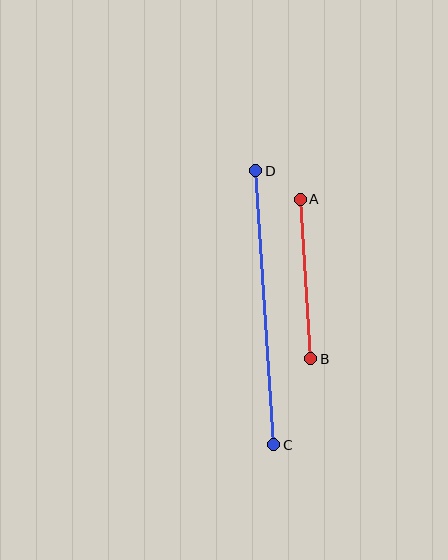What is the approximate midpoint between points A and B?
The midpoint is at approximately (305, 279) pixels.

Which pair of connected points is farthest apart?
Points C and D are farthest apart.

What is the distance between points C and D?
The distance is approximately 274 pixels.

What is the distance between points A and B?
The distance is approximately 160 pixels.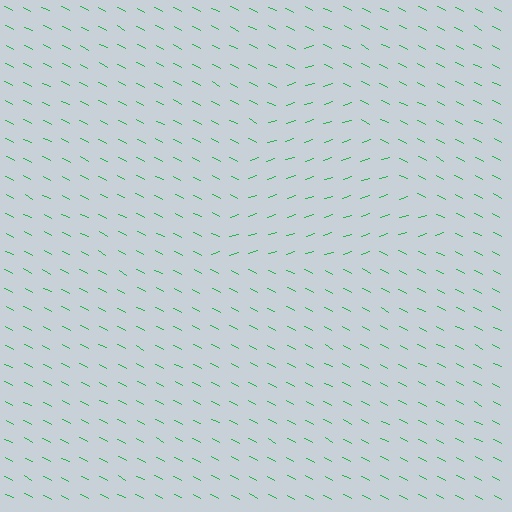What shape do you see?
I see a triangle.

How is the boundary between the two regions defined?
The boundary is defined purely by a change in line orientation (approximately 45 degrees difference). All lines are the same color and thickness.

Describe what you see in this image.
The image is filled with small green line segments. A triangle region in the image has lines oriented differently from the surrounding lines, creating a visible texture boundary.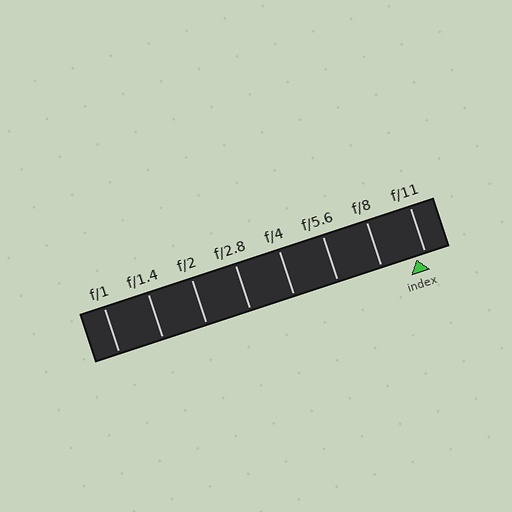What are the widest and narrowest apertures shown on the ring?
The widest aperture shown is f/1 and the narrowest is f/11.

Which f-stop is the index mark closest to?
The index mark is closest to f/11.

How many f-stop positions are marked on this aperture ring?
There are 8 f-stop positions marked.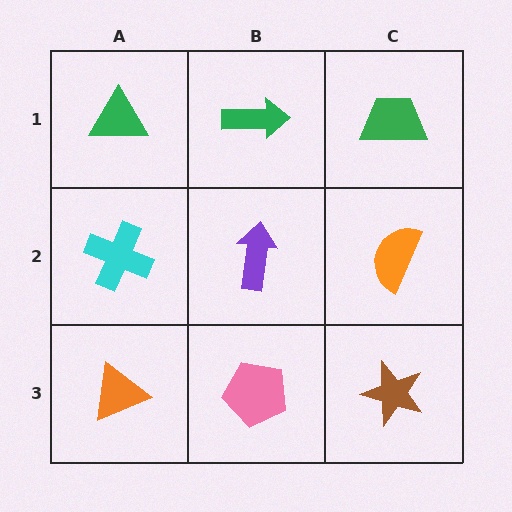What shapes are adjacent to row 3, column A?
A cyan cross (row 2, column A), a pink pentagon (row 3, column B).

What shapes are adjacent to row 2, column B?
A green arrow (row 1, column B), a pink pentagon (row 3, column B), a cyan cross (row 2, column A), an orange semicircle (row 2, column C).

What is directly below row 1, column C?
An orange semicircle.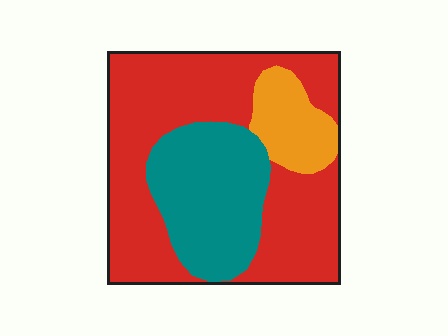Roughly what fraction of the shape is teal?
Teal takes up about one quarter (1/4) of the shape.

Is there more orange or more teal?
Teal.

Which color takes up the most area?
Red, at roughly 60%.